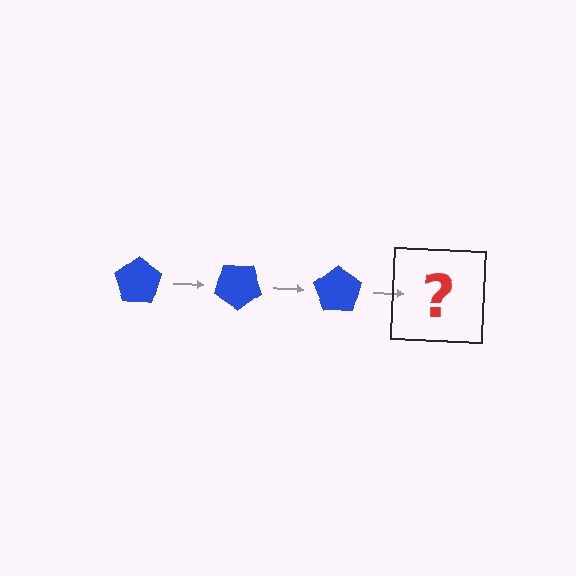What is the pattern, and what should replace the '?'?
The pattern is that the pentagon rotates 35 degrees each step. The '?' should be a blue pentagon rotated 105 degrees.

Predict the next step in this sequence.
The next step is a blue pentagon rotated 105 degrees.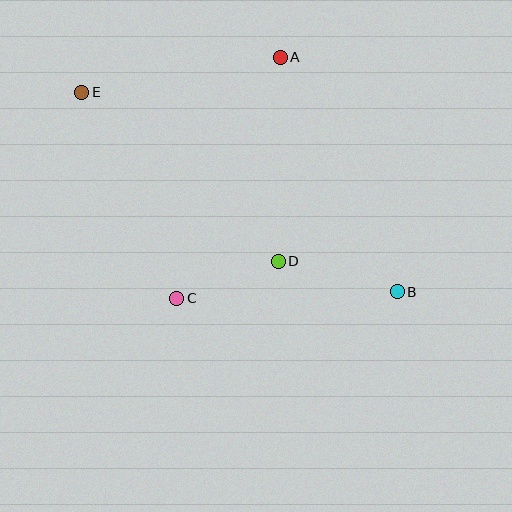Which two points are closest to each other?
Points C and D are closest to each other.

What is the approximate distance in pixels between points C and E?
The distance between C and E is approximately 227 pixels.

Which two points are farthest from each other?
Points B and E are farthest from each other.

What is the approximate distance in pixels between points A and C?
The distance between A and C is approximately 262 pixels.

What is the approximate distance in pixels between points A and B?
The distance between A and B is approximately 262 pixels.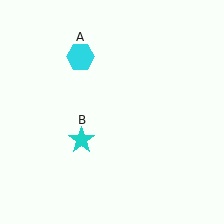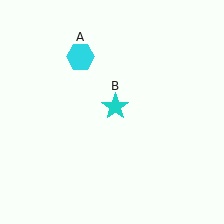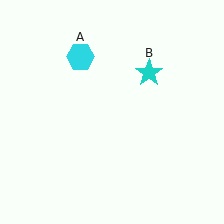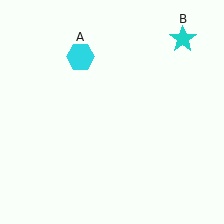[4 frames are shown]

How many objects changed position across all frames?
1 object changed position: cyan star (object B).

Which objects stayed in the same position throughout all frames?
Cyan hexagon (object A) remained stationary.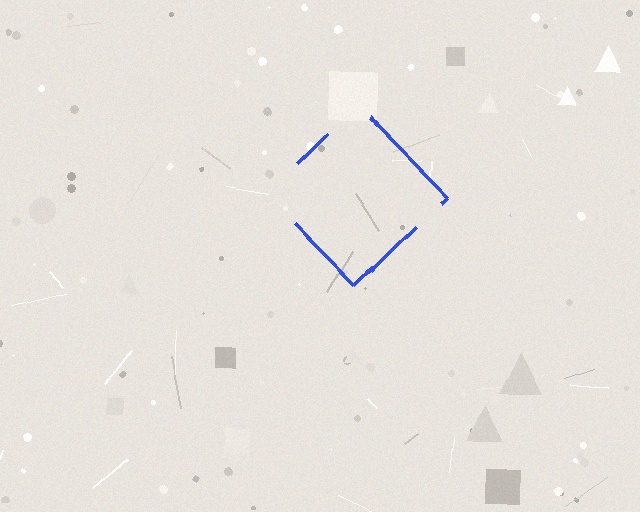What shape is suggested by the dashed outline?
The dashed outline suggests a diamond.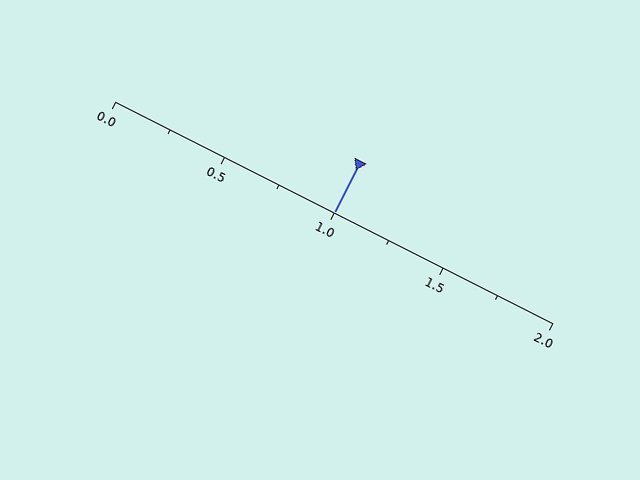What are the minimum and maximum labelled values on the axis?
The axis runs from 0.0 to 2.0.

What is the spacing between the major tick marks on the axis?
The major ticks are spaced 0.5 apart.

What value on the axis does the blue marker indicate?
The marker indicates approximately 1.